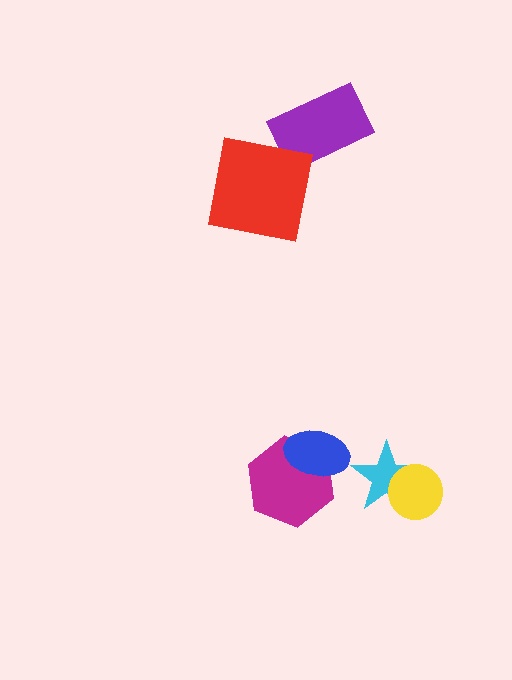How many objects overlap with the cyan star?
1 object overlaps with the cyan star.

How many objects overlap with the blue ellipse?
1 object overlaps with the blue ellipse.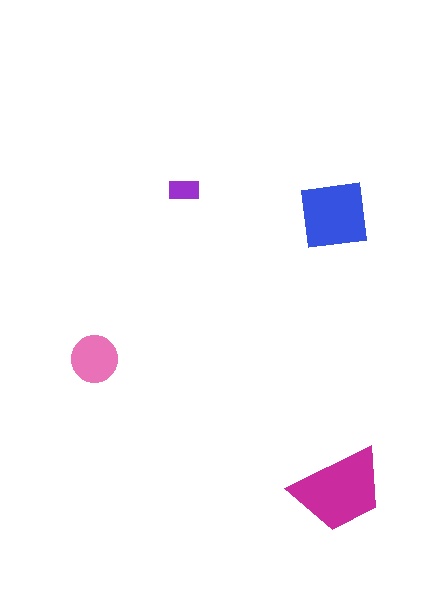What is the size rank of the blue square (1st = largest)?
2nd.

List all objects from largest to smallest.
The magenta trapezoid, the blue square, the pink circle, the purple rectangle.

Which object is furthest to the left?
The pink circle is leftmost.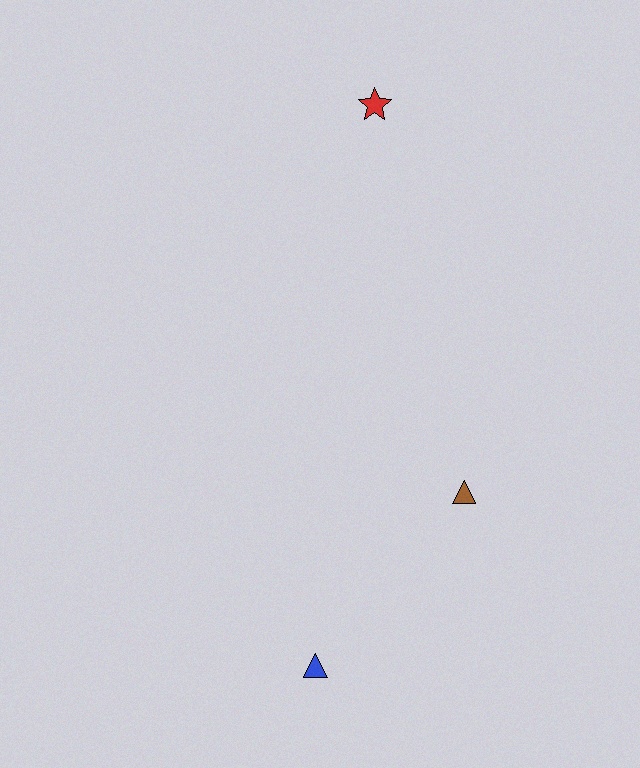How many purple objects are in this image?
There are no purple objects.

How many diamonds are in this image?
There are no diamonds.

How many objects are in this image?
There are 3 objects.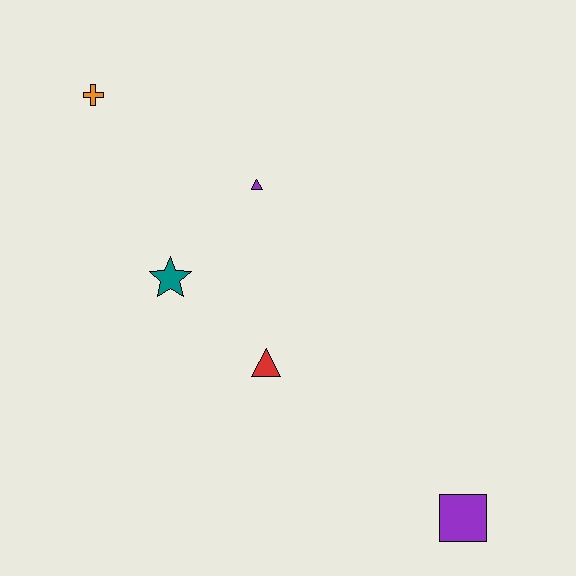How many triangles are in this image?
There are 2 triangles.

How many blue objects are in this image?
There are no blue objects.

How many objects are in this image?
There are 5 objects.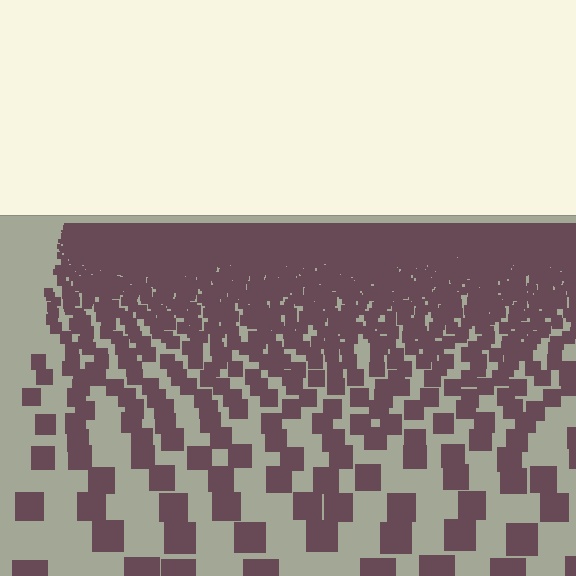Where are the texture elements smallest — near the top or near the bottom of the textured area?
Near the top.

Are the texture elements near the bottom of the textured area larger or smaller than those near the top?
Larger. Near the bottom, elements are closer to the viewer and appear at a bigger on-screen size.